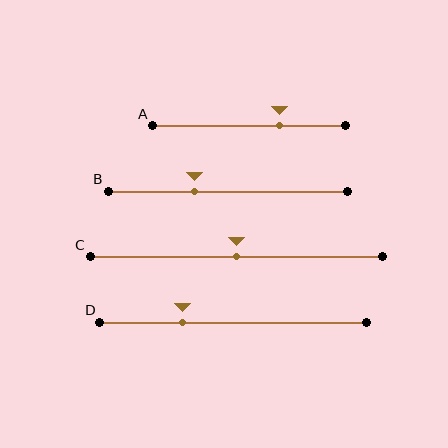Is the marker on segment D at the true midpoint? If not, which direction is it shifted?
No, the marker on segment D is shifted to the left by about 19% of the segment length.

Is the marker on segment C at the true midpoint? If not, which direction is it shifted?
Yes, the marker on segment C is at the true midpoint.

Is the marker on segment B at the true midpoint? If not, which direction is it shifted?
No, the marker on segment B is shifted to the left by about 14% of the segment length.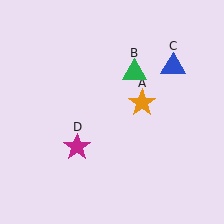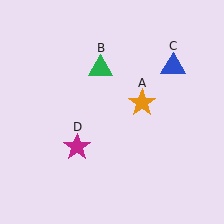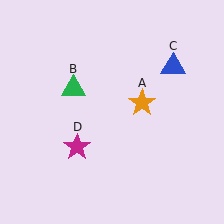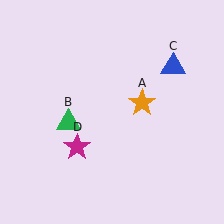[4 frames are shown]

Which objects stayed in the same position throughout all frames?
Orange star (object A) and blue triangle (object C) and magenta star (object D) remained stationary.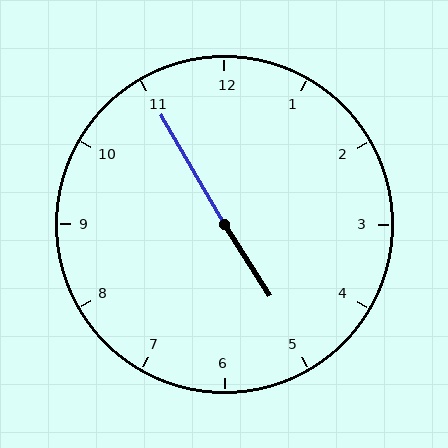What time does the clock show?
4:55.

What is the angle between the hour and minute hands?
Approximately 178 degrees.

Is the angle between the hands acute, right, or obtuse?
It is obtuse.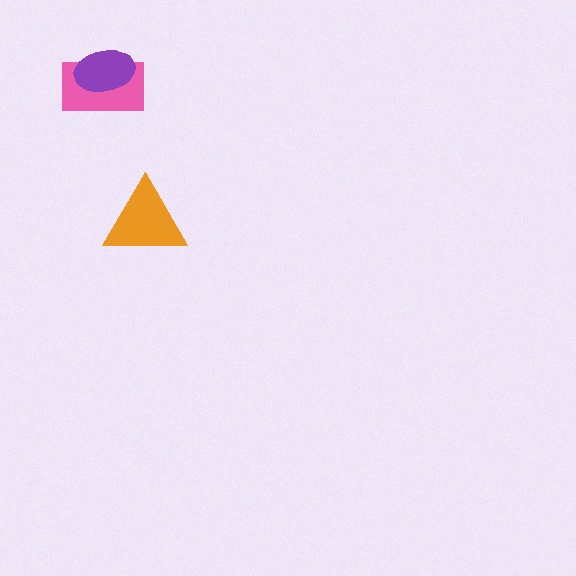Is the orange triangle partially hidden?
No, no other shape covers it.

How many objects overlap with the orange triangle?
0 objects overlap with the orange triangle.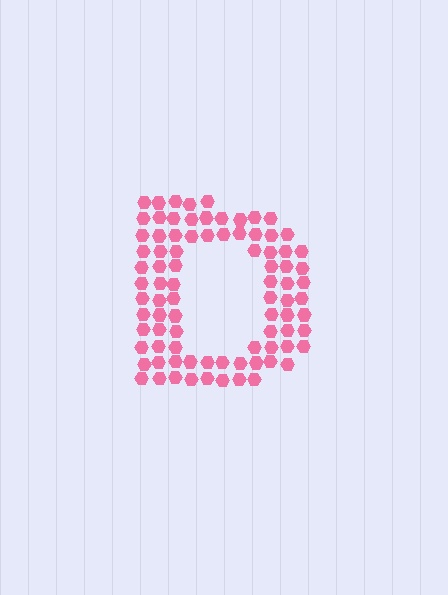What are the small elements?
The small elements are hexagons.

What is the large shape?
The large shape is the letter D.